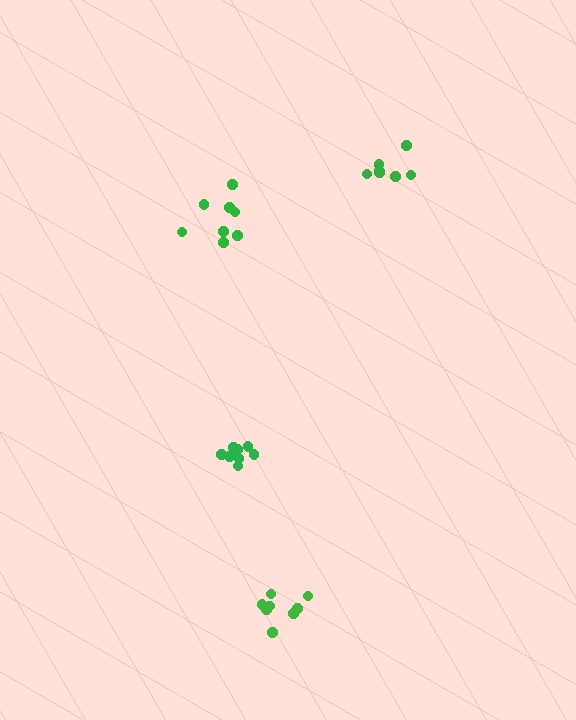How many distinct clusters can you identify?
There are 4 distinct clusters.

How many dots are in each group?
Group 1: 8 dots, Group 2: 8 dots, Group 3: 8 dots, Group 4: 7 dots (31 total).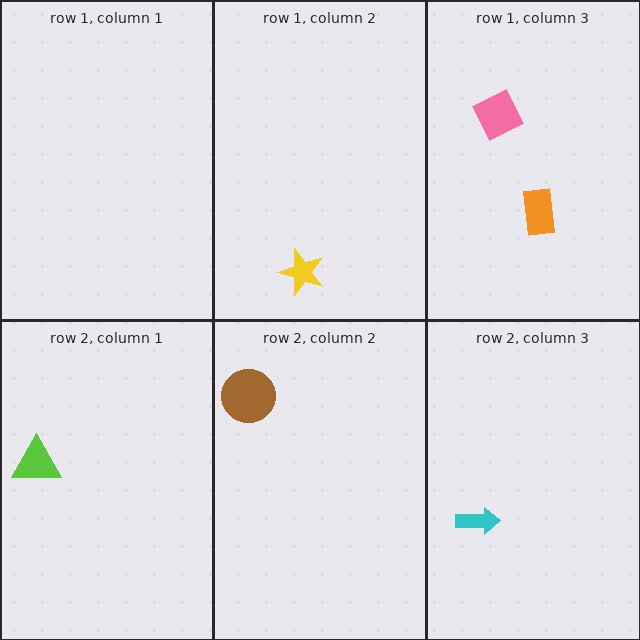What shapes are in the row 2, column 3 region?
The cyan arrow.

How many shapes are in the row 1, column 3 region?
2.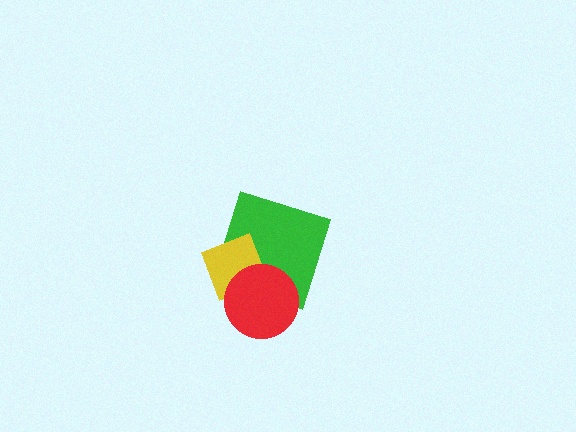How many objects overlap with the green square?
2 objects overlap with the green square.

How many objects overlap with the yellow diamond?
2 objects overlap with the yellow diamond.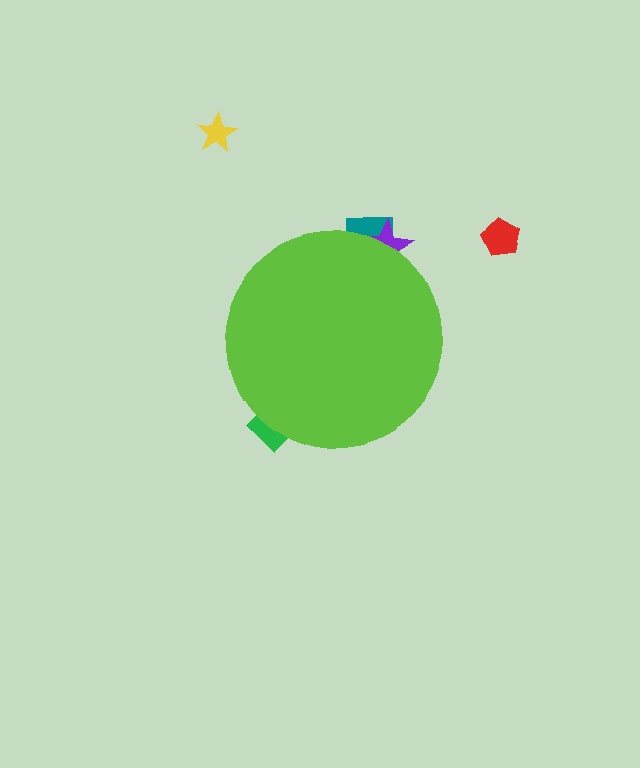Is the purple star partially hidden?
Yes, the purple star is partially hidden behind the lime circle.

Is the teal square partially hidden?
Yes, the teal square is partially hidden behind the lime circle.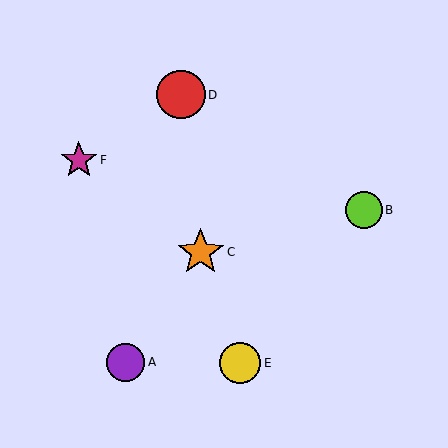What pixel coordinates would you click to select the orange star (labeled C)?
Click at (201, 252) to select the orange star C.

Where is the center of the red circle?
The center of the red circle is at (181, 95).